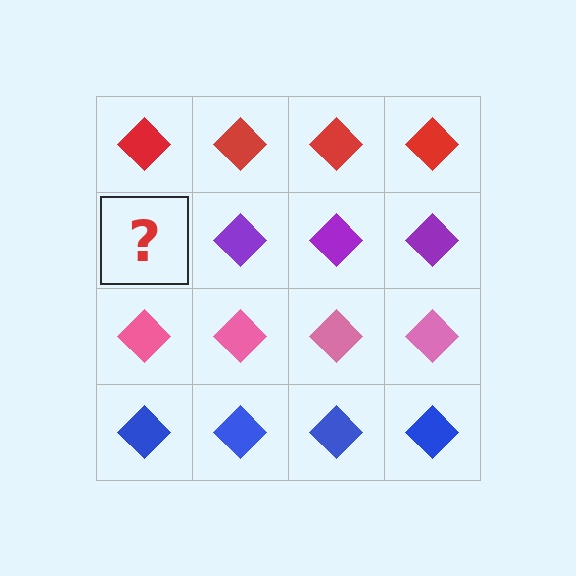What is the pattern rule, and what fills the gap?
The rule is that each row has a consistent color. The gap should be filled with a purple diamond.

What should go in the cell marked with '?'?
The missing cell should contain a purple diamond.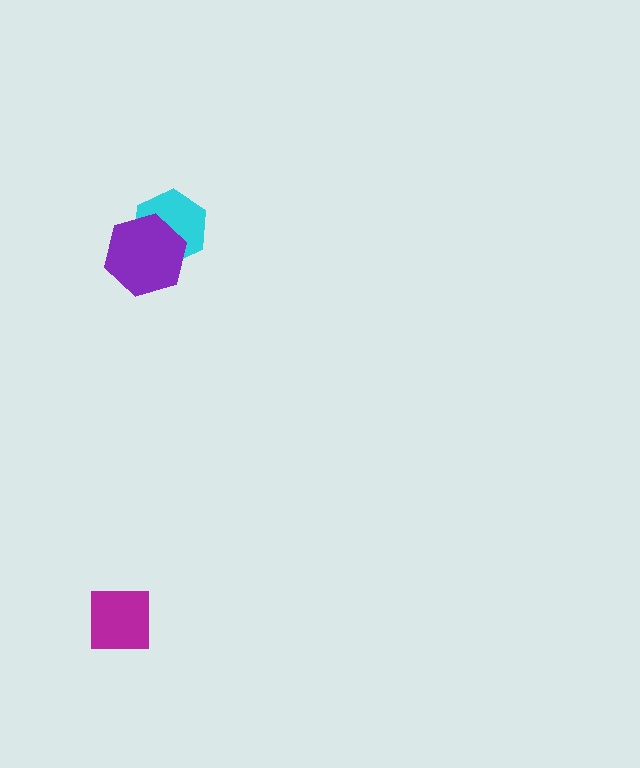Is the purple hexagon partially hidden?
No, no other shape covers it.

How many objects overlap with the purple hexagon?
1 object overlaps with the purple hexagon.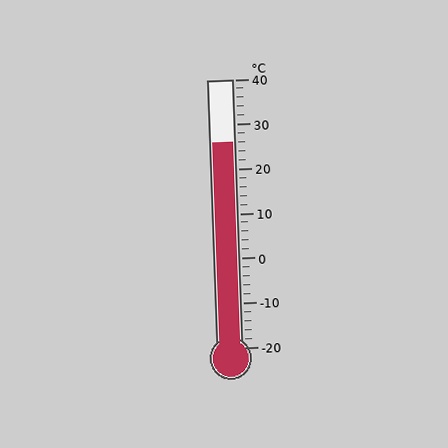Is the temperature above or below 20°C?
The temperature is above 20°C.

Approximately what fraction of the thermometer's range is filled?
The thermometer is filled to approximately 75% of its range.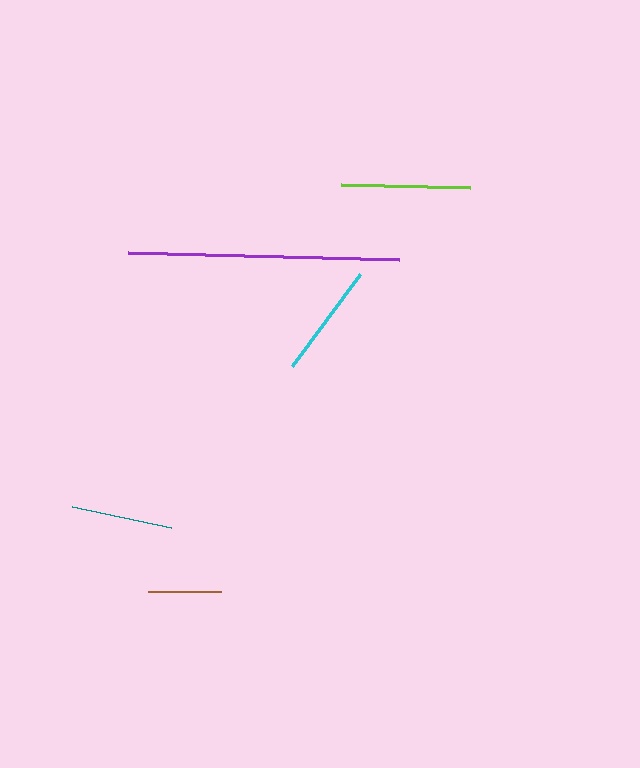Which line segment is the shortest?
The brown line is the shortest at approximately 73 pixels.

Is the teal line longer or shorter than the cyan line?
The cyan line is longer than the teal line.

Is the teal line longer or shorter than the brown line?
The teal line is longer than the brown line.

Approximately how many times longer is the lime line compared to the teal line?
The lime line is approximately 1.3 times the length of the teal line.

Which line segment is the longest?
The purple line is the longest at approximately 271 pixels.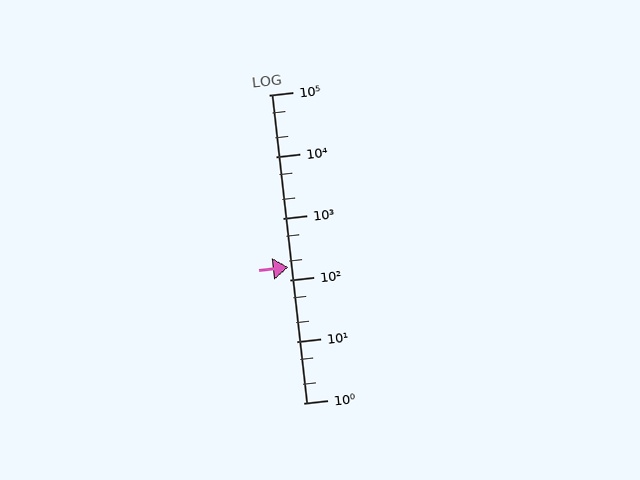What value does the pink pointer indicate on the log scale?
The pointer indicates approximately 160.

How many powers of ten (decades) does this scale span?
The scale spans 5 decades, from 1 to 100000.